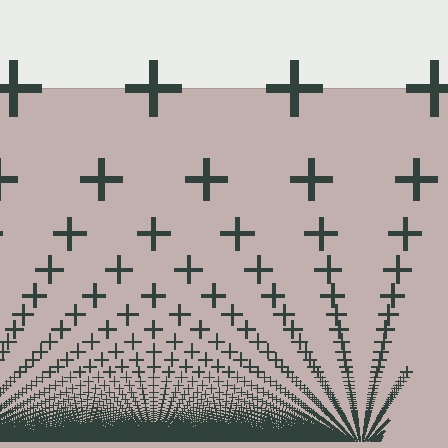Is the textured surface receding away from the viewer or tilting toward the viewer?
The surface appears to tilt toward the viewer. Texture elements get larger and sparser toward the top.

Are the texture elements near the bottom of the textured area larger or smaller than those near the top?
Smaller. The gradient is inverted — elements near the bottom are smaller and denser.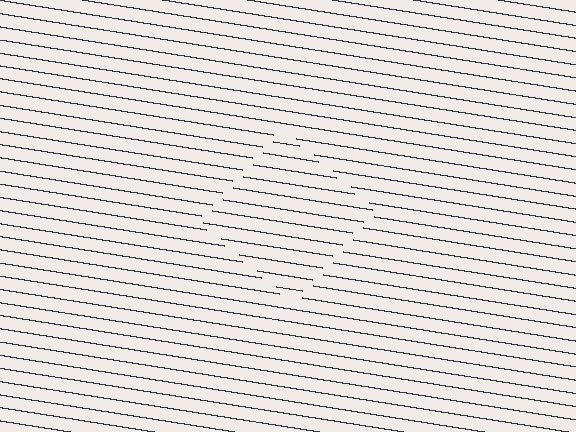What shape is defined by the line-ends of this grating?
An illusory square. The interior of the shape contains the same grating, shifted by half a period — the contour is defined by the phase discontinuity where line-ends from the inner and outer gratings abut.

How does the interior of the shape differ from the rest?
The interior of the shape contains the same grating, shifted by half a period — the contour is defined by the phase discontinuity where line-ends from the inner and outer gratings abut.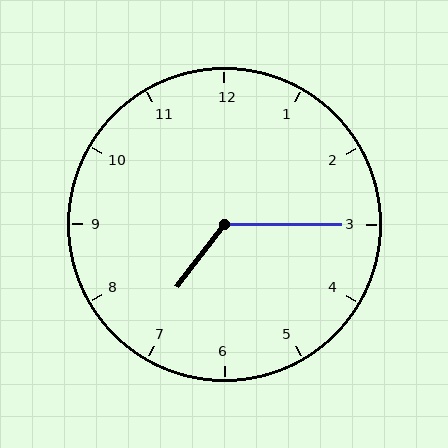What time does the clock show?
7:15.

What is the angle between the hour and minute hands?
Approximately 128 degrees.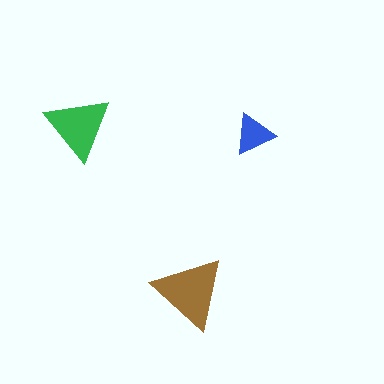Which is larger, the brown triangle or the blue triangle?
The brown one.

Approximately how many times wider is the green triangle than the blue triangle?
About 1.5 times wider.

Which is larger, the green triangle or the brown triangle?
The brown one.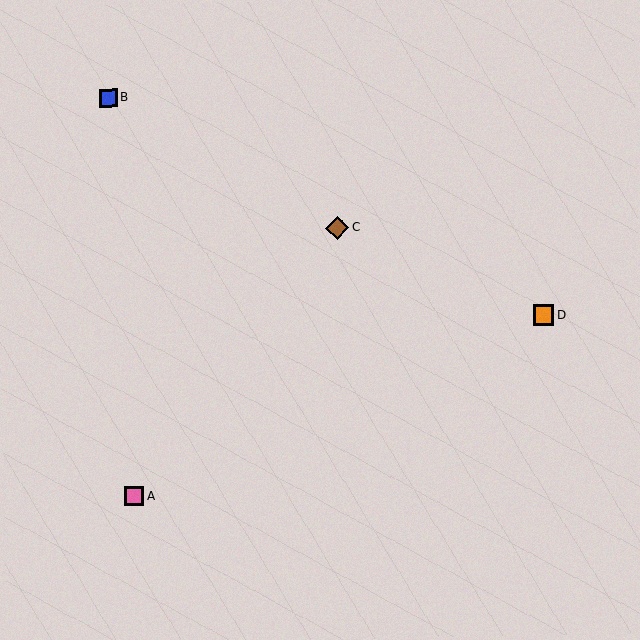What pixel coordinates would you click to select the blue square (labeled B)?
Click at (108, 98) to select the blue square B.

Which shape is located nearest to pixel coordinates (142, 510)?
The pink square (labeled A) at (134, 496) is nearest to that location.